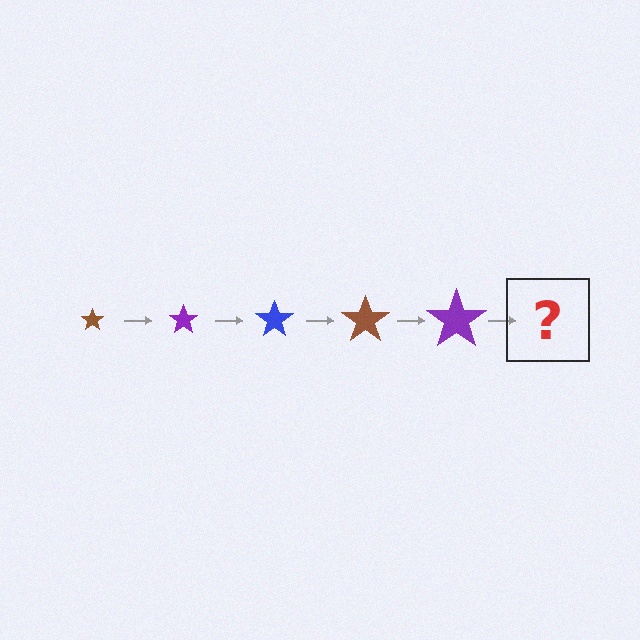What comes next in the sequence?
The next element should be a blue star, larger than the previous one.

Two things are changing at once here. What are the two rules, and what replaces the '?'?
The two rules are that the star grows larger each step and the color cycles through brown, purple, and blue. The '?' should be a blue star, larger than the previous one.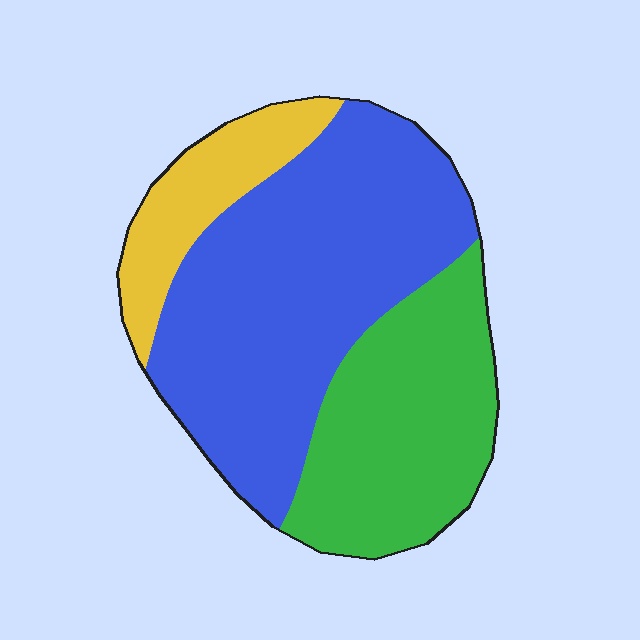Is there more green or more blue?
Blue.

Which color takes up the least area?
Yellow, at roughly 15%.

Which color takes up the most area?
Blue, at roughly 55%.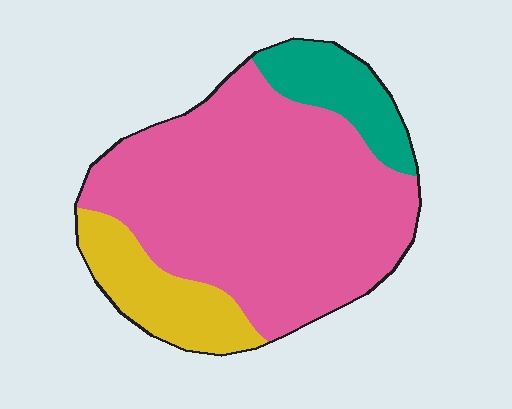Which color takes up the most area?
Pink, at roughly 70%.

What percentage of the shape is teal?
Teal covers roughly 15% of the shape.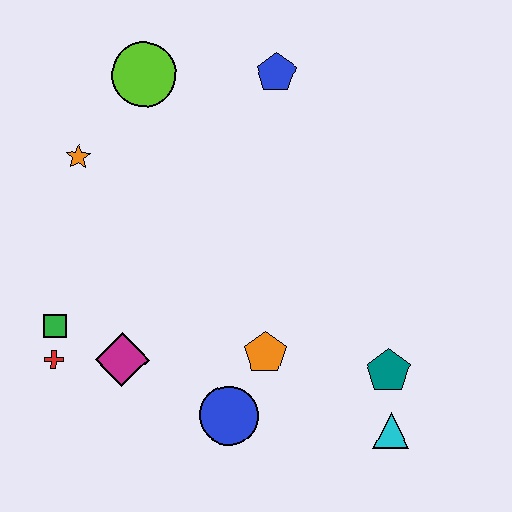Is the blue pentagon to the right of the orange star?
Yes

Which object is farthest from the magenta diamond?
The blue pentagon is farthest from the magenta diamond.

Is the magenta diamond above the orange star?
No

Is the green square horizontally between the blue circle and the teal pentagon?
No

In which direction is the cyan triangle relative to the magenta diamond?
The cyan triangle is to the right of the magenta diamond.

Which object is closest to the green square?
The red cross is closest to the green square.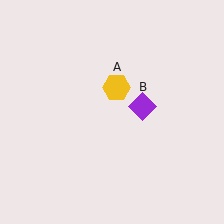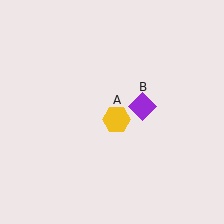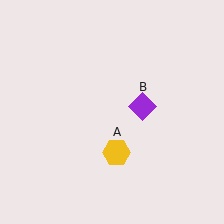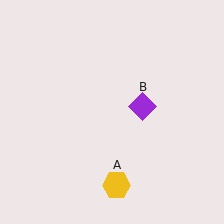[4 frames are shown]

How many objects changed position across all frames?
1 object changed position: yellow hexagon (object A).